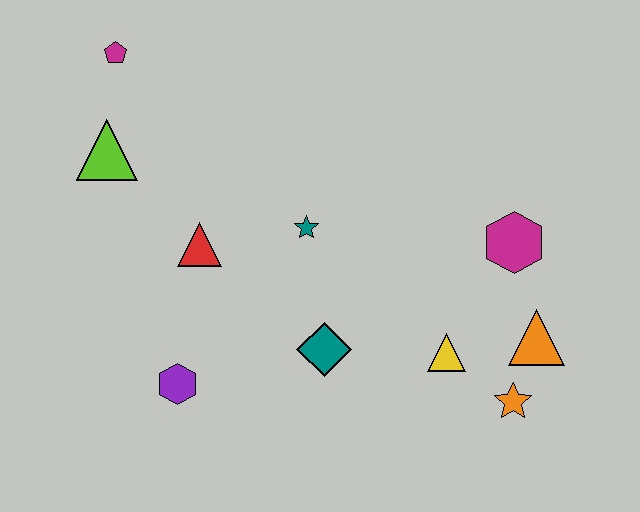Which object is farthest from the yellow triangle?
The magenta pentagon is farthest from the yellow triangle.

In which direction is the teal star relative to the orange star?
The teal star is to the left of the orange star.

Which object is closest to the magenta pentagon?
The lime triangle is closest to the magenta pentagon.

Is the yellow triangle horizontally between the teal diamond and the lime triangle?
No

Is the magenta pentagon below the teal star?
No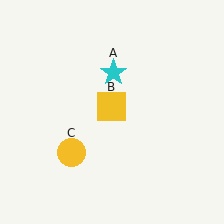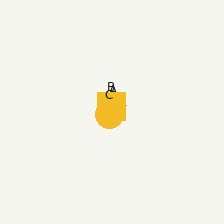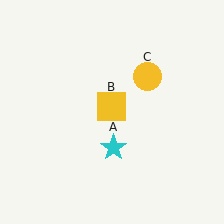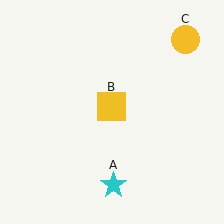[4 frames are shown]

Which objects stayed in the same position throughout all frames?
Yellow square (object B) remained stationary.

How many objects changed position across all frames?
2 objects changed position: cyan star (object A), yellow circle (object C).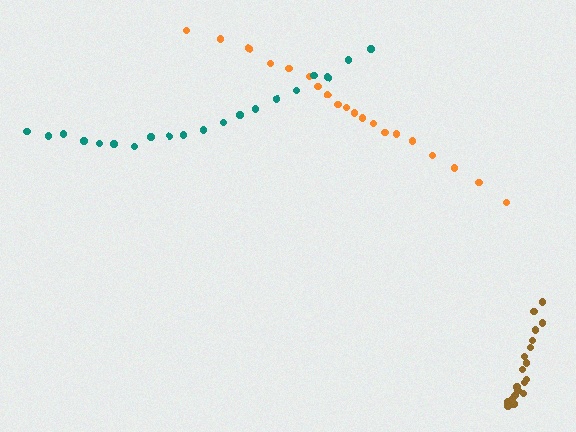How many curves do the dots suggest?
There are 3 distinct paths.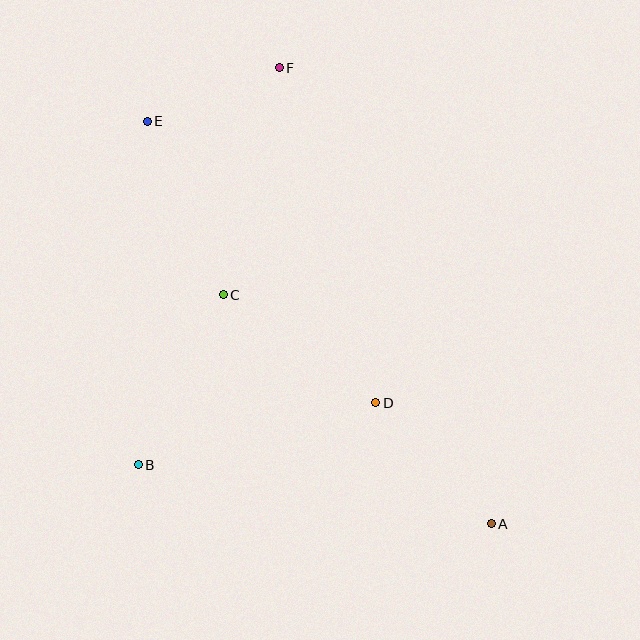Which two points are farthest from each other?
Points A and E are farthest from each other.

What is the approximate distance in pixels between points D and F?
The distance between D and F is approximately 349 pixels.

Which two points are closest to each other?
Points E and F are closest to each other.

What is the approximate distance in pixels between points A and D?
The distance between A and D is approximately 167 pixels.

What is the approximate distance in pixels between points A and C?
The distance between A and C is approximately 352 pixels.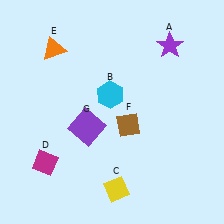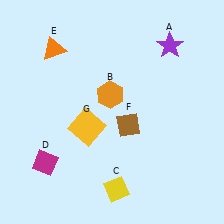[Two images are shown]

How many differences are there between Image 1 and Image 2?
There are 2 differences between the two images.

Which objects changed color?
B changed from cyan to orange. G changed from purple to yellow.